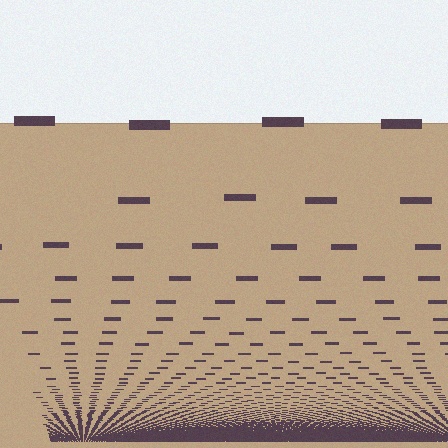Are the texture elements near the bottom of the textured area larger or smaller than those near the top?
Smaller. The gradient is inverted — elements near the bottom are smaller and denser.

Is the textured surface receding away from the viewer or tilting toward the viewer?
The surface appears to tilt toward the viewer. Texture elements get larger and sparser toward the top.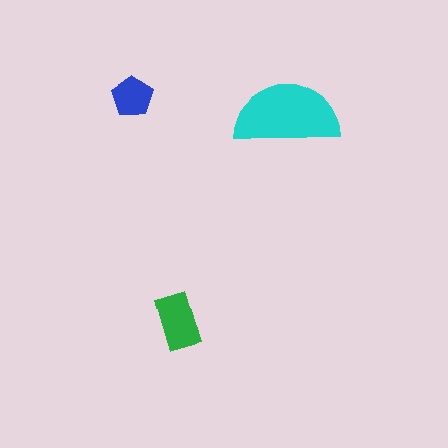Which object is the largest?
The cyan semicircle.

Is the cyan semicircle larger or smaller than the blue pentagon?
Larger.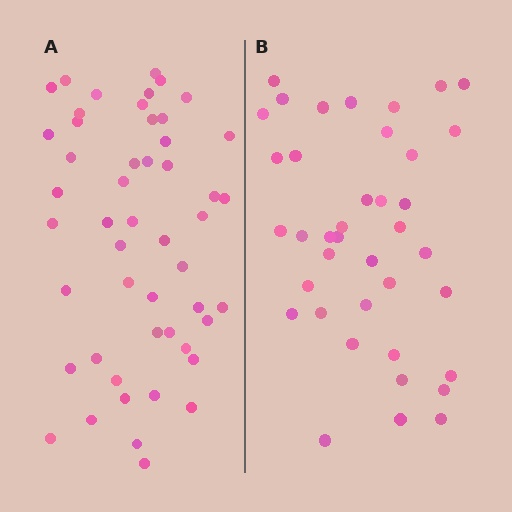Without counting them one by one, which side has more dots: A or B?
Region A (the left region) has more dots.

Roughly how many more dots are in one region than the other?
Region A has roughly 12 or so more dots than region B.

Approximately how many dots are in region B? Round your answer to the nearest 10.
About 40 dots. (The exact count is 39, which rounds to 40.)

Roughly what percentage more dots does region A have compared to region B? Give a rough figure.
About 30% more.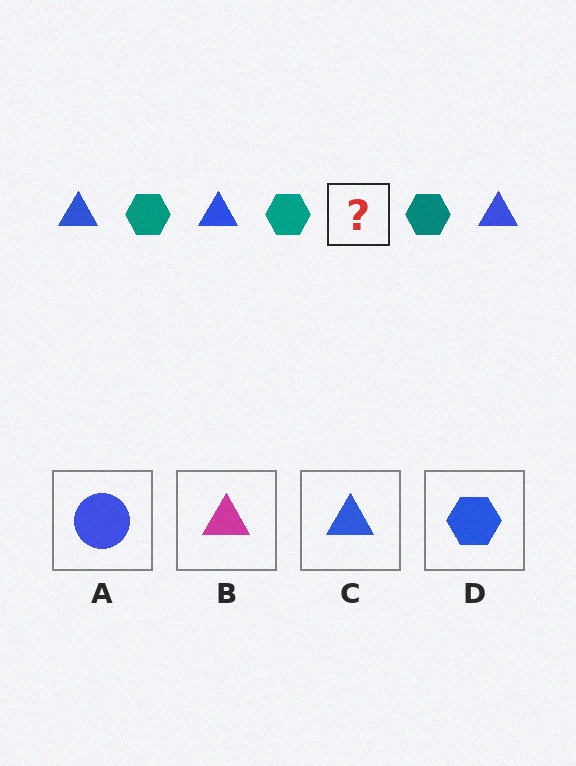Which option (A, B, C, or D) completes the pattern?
C.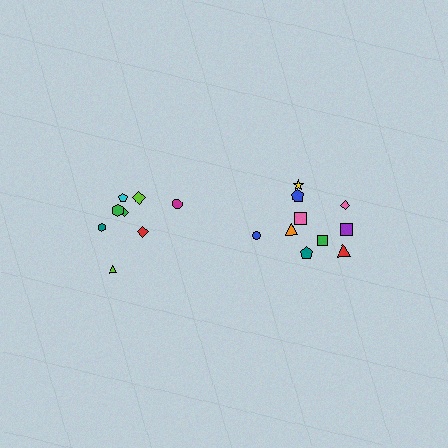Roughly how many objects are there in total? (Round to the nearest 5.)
Roughly 20 objects in total.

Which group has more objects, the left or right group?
The right group.